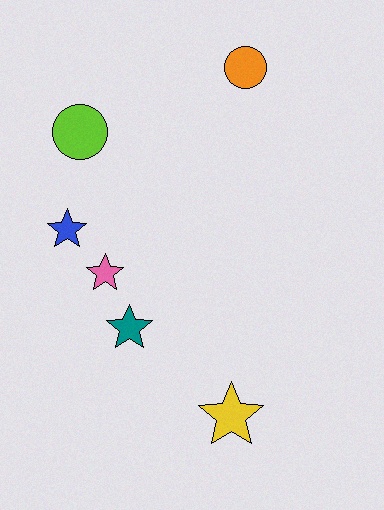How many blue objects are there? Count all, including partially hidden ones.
There is 1 blue object.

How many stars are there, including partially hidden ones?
There are 4 stars.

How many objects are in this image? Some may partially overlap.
There are 6 objects.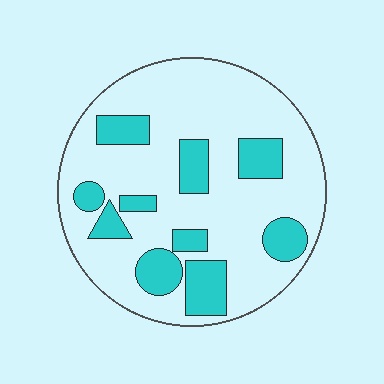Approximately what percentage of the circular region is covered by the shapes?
Approximately 25%.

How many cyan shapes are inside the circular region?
10.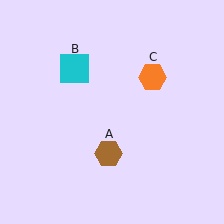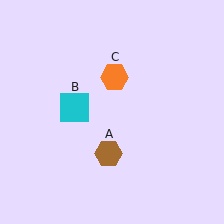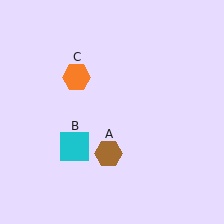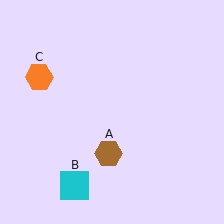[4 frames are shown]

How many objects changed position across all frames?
2 objects changed position: cyan square (object B), orange hexagon (object C).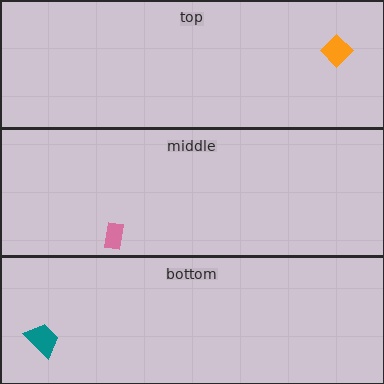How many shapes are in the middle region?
1.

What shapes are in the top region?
The orange diamond.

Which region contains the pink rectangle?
The middle region.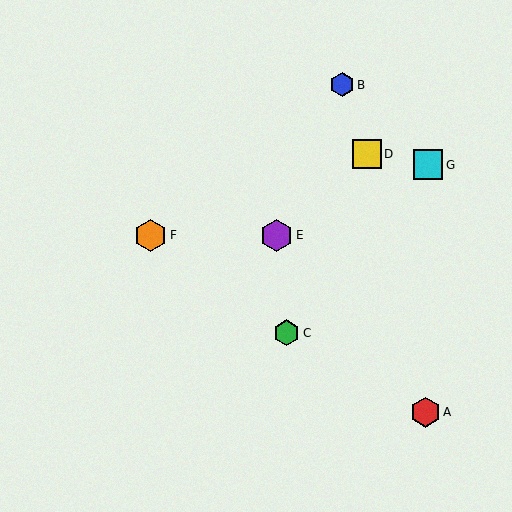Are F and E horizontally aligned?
Yes, both are at y≈235.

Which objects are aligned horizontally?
Objects E, F are aligned horizontally.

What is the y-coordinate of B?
Object B is at y≈85.